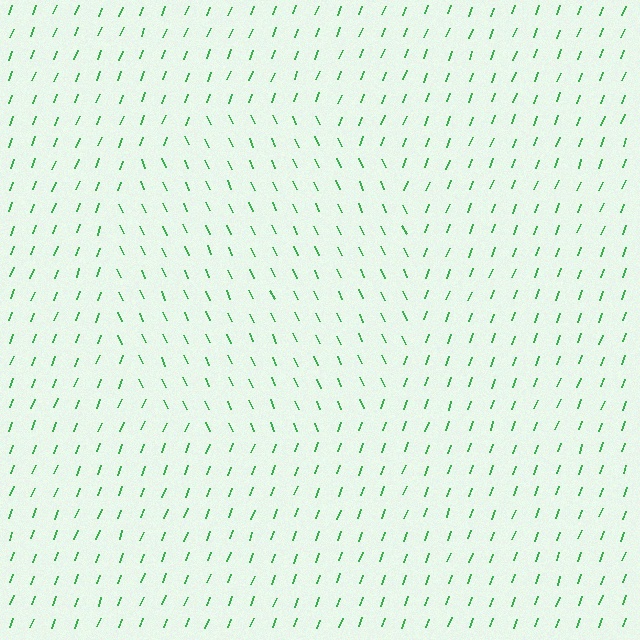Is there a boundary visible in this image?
Yes, there is a texture boundary formed by a change in line orientation.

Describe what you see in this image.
The image is filled with small green line segments. A circle region in the image has lines oriented differently from the surrounding lines, creating a visible texture boundary.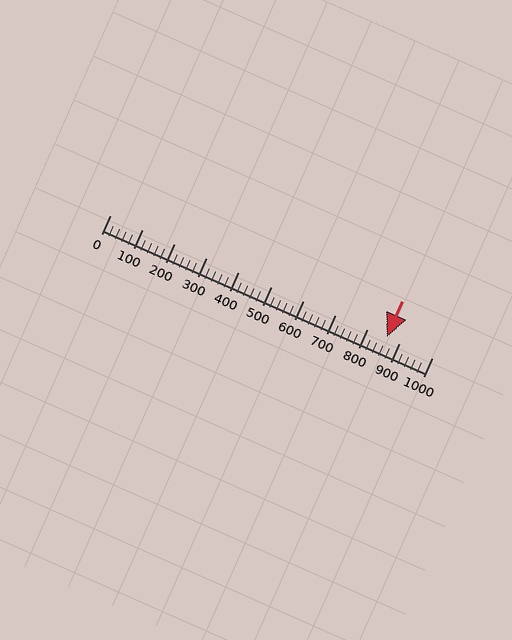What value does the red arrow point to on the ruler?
The red arrow points to approximately 860.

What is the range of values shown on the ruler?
The ruler shows values from 0 to 1000.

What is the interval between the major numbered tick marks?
The major tick marks are spaced 100 units apart.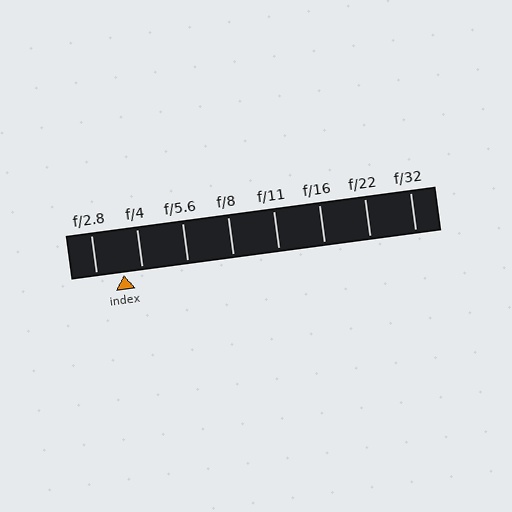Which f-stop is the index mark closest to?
The index mark is closest to f/4.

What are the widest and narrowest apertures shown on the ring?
The widest aperture shown is f/2.8 and the narrowest is f/32.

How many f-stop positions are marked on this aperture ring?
There are 8 f-stop positions marked.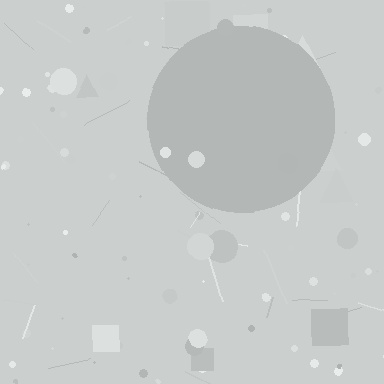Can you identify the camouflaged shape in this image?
The camouflaged shape is a circle.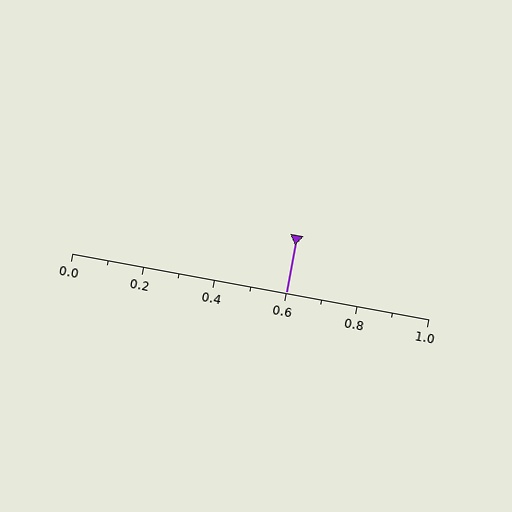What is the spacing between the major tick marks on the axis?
The major ticks are spaced 0.2 apart.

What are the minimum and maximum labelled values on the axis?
The axis runs from 0.0 to 1.0.